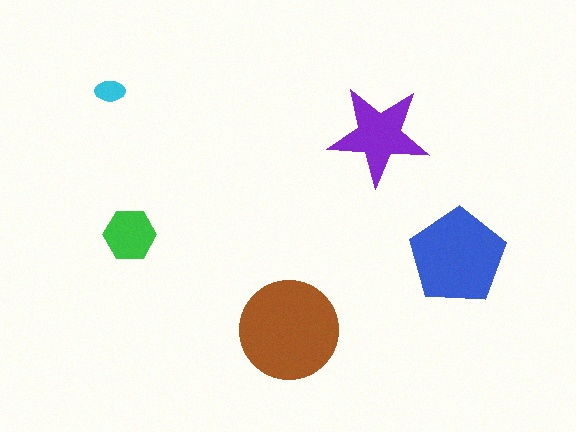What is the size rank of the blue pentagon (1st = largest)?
2nd.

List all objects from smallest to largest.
The cyan ellipse, the green hexagon, the purple star, the blue pentagon, the brown circle.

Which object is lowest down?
The brown circle is bottommost.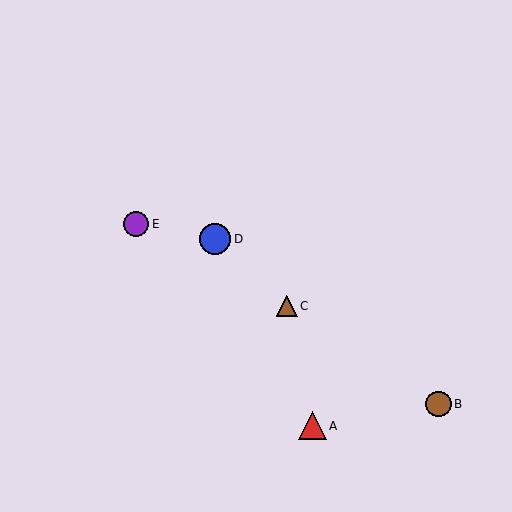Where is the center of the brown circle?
The center of the brown circle is at (438, 404).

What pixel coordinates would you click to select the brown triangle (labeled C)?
Click at (287, 306) to select the brown triangle C.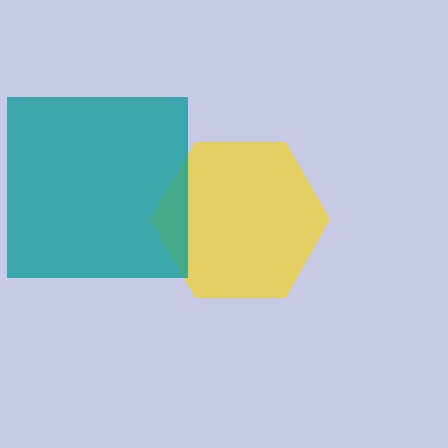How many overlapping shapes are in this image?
There are 2 overlapping shapes in the image.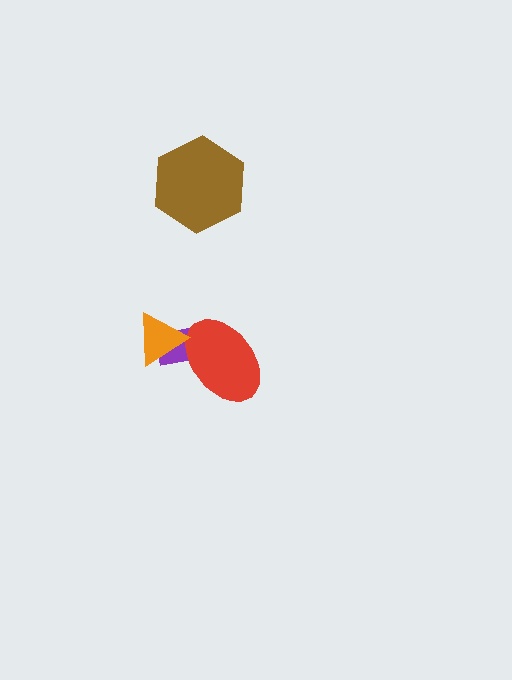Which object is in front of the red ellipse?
The orange triangle is in front of the red ellipse.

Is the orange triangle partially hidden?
No, no other shape covers it.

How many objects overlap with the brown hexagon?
0 objects overlap with the brown hexagon.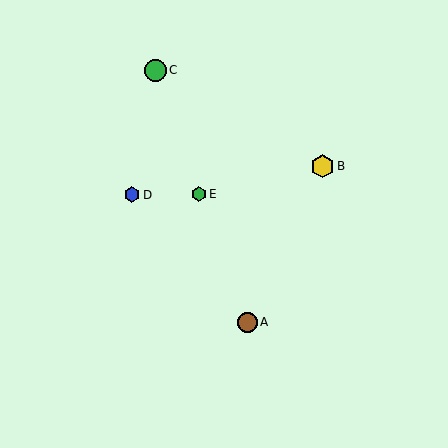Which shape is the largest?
The yellow hexagon (labeled B) is the largest.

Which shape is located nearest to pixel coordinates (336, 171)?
The yellow hexagon (labeled B) at (323, 166) is nearest to that location.